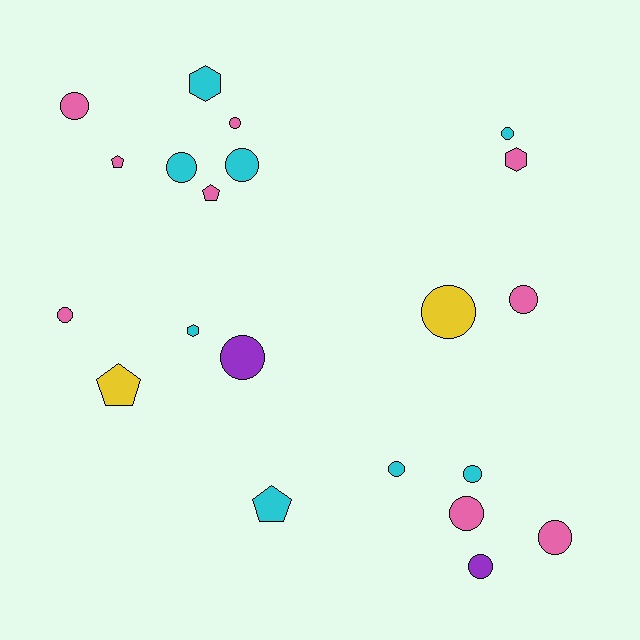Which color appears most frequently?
Pink, with 9 objects.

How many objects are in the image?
There are 21 objects.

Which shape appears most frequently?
Circle, with 14 objects.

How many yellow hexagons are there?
There are no yellow hexagons.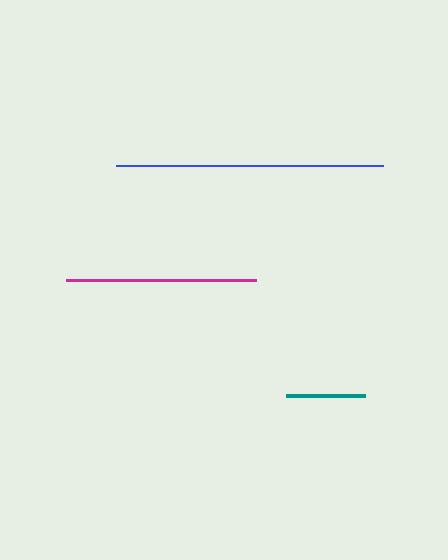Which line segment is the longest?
The blue line is the longest at approximately 267 pixels.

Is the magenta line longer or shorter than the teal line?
The magenta line is longer than the teal line.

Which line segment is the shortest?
The teal line is the shortest at approximately 80 pixels.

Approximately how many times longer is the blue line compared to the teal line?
The blue line is approximately 3.4 times the length of the teal line.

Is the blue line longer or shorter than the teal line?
The blue line is longer than the teal line.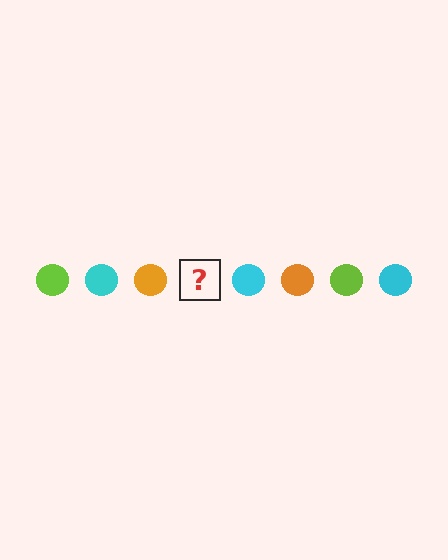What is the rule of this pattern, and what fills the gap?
The rule is that the pattern cycles through lime, cyan, orange circles. The gap should be filled with a lime circle.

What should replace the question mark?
The question mark should be replaced with a lime circle.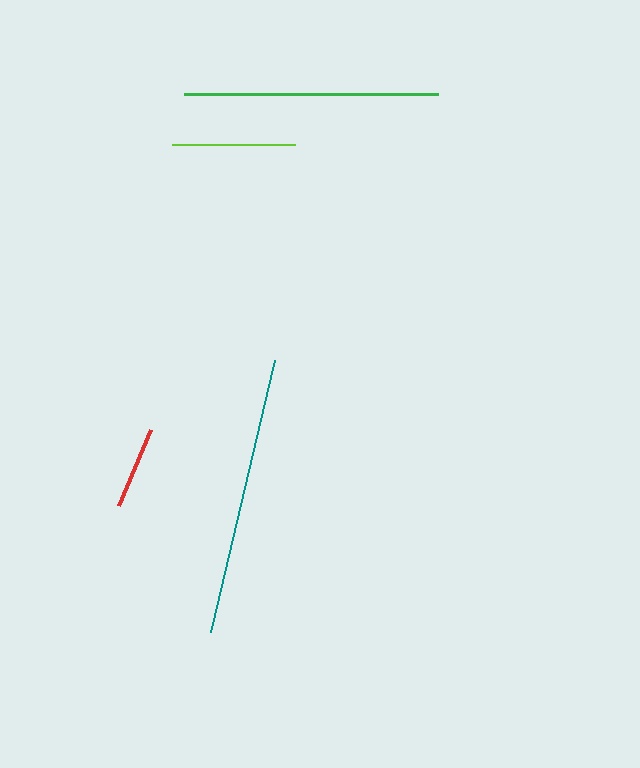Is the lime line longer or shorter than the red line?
The lime line is longer than the red line.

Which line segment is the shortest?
The red line is the shortest at approximately 82 pixels.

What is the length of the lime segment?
The lime segment is approximately 123 pixels long.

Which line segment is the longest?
The teal line is the longest at approximately 280 pixels.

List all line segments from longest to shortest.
From longest to shortest: teal, green, lime, red.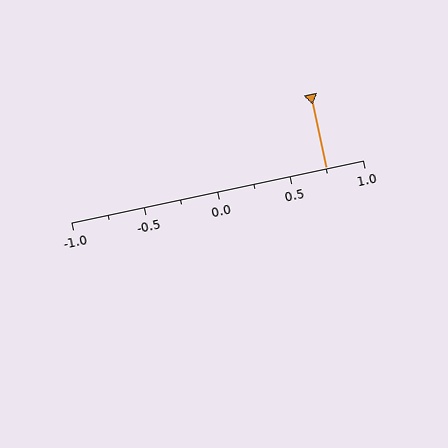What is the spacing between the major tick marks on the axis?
The major ticks are spaced 0.5 apart.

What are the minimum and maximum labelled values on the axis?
The axis runs from -1.0 to 1.0.